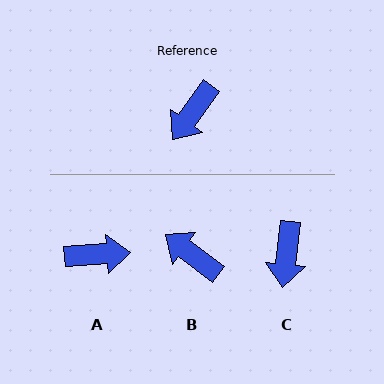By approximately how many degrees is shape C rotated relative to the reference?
Approximately 29 degrees counter-clockwise.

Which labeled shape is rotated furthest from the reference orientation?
A, about 129 degrees away.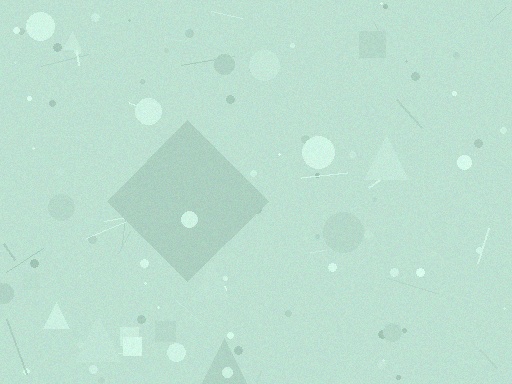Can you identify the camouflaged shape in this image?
The camouflaged shape is a diamond.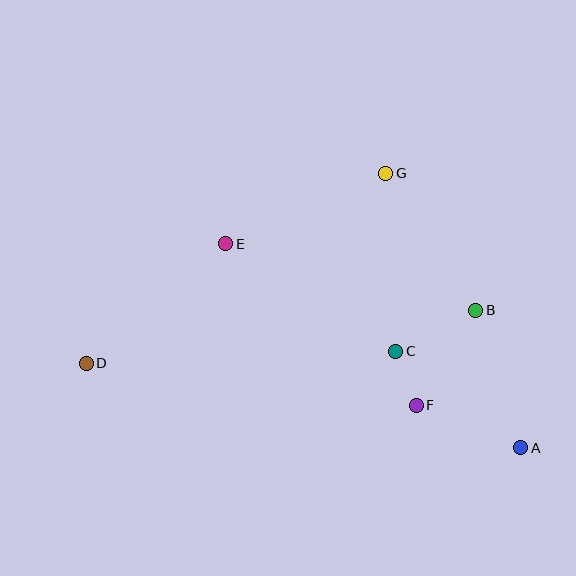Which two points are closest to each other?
Points C and F are closest to each other.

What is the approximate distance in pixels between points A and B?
The distance between A and B is approximately 144 pixels.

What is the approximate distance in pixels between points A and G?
The distance between A and G is approximately 306 pixels.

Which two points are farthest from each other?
Points A and D are farthest from each other.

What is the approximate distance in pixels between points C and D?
The distance between C and D is approximately 310 pixels.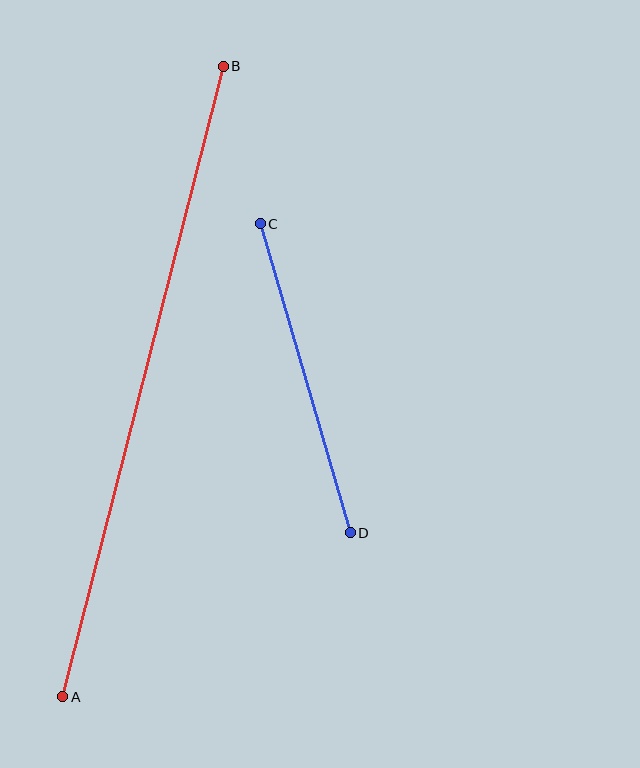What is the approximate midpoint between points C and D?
The midpoint is at approximately (305, 378) pixels.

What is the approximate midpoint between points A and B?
The midpoint is at approximately (143, 381) pixels.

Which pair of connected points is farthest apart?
Points A and B are farthest apart.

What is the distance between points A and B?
The distance is approximately 651 pixels.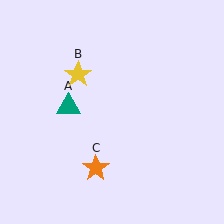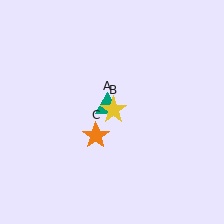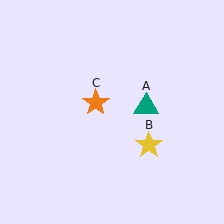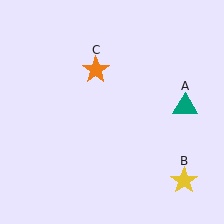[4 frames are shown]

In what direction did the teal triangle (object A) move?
The teal triangle (object A) moved right.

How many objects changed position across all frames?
3 objects changed position: teal triangle (object A), yellow star (object B), orange star (object C).